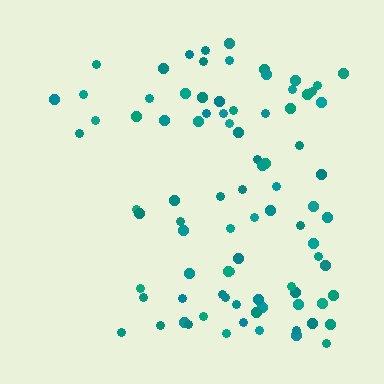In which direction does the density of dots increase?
From left to right, with the right side densest.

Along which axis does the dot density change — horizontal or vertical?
Horizontal.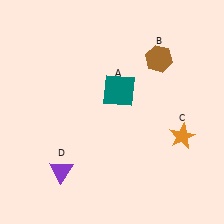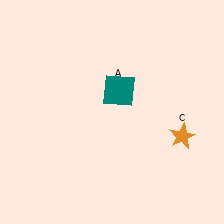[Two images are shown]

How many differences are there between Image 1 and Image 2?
There are 2 differences between the two images.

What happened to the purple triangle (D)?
The purple triangle (D) was removed in Image 2. It was in the bottom-left area of Image 1.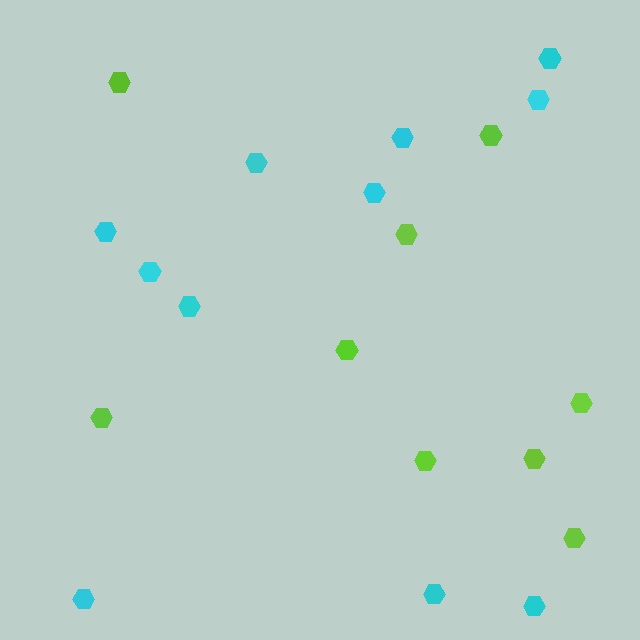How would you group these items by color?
There are 2 groups: one group of lime hexagons (9) and one group of cyan hexagons (11).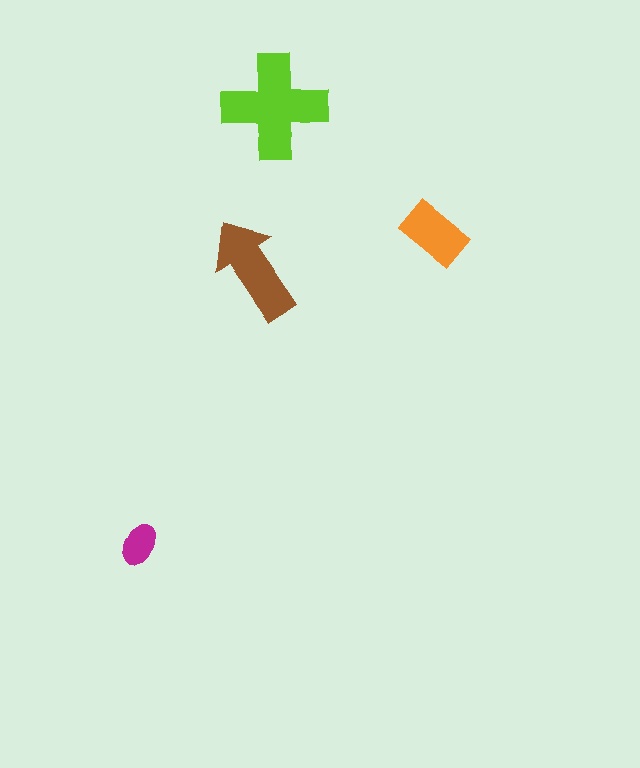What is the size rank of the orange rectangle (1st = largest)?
3rd.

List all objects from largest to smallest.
The lime cross, the brown arrow, the orange rectangle, the magenta ellipse.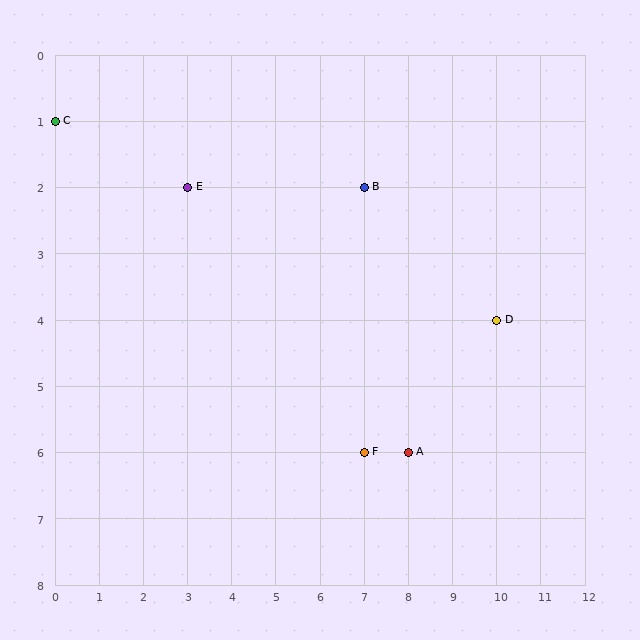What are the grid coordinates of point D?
Point D is at grid coordinates (10, 4).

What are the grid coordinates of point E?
Point E is at grid coordinates (3, 2).